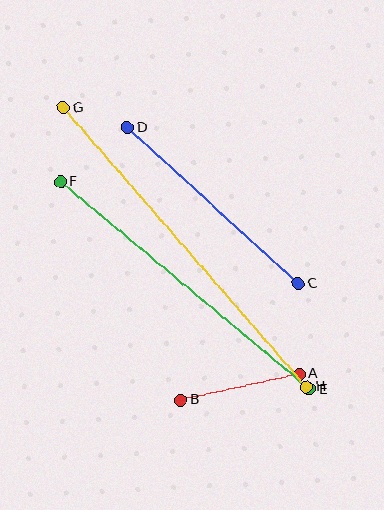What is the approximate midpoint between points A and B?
The midpoint is at approximately (240, 387) pixels.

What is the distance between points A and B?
The distance is approximately 121 pixels.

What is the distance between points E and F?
The distance is approximately 324 pixels.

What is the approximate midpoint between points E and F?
The midpoint is at approximately (185, 285) pixels.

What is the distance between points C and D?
The distance is approximately 231 pixels.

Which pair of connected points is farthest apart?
Points G and H are farthest apart.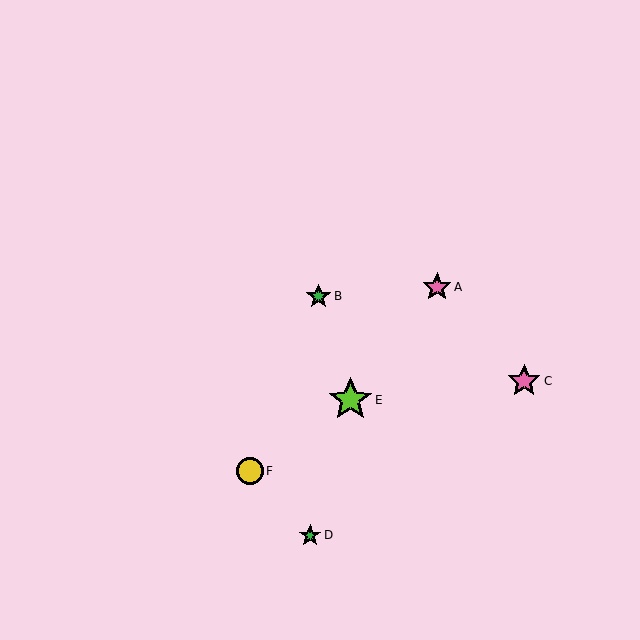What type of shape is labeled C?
Shape C is a pink star.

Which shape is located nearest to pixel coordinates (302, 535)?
The green star (labeled D) at (310, 535) is nearest to that location.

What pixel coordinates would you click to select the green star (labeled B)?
Click at (319, 296) to select the green star B.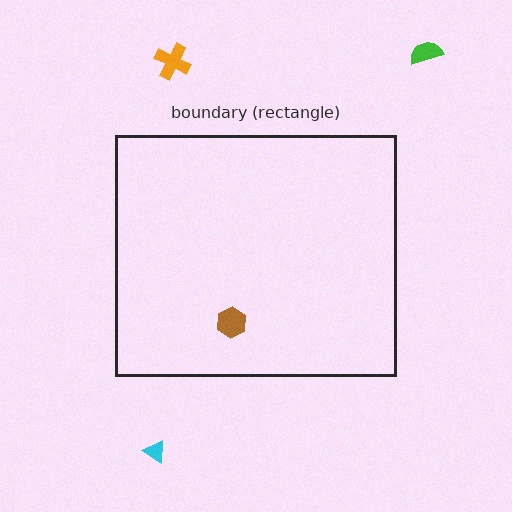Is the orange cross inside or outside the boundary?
Outside.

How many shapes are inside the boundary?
1 inside, 3 outside.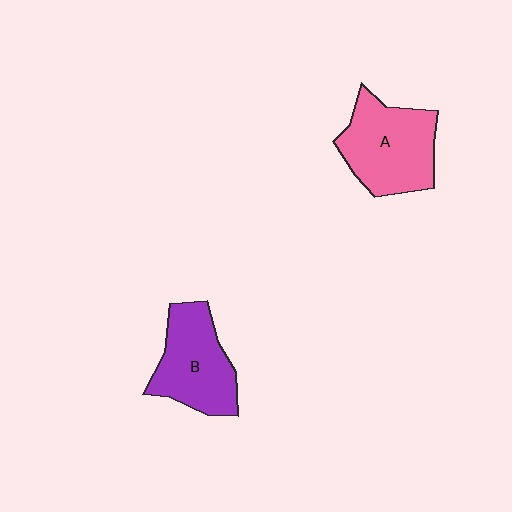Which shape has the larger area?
Shape A (pink).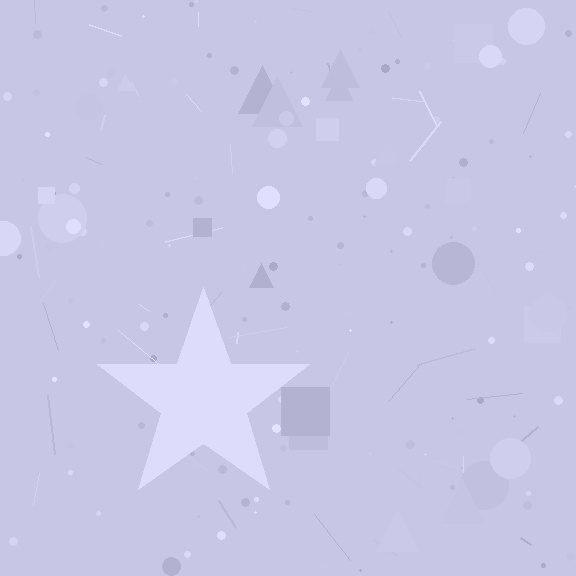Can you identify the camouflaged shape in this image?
The camouflaged shape is a star.